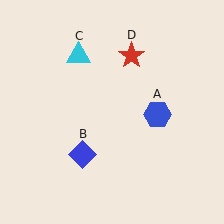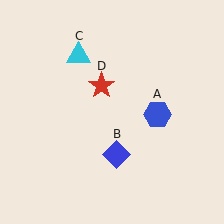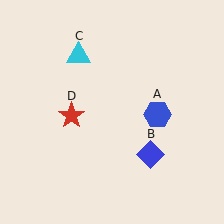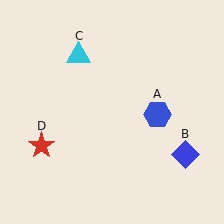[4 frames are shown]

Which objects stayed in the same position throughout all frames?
Blue hexagon (object A) and cyan triangle (object C) remained stationary.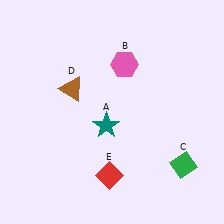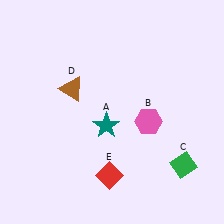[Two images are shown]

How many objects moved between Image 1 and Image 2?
1 object moved between the two images.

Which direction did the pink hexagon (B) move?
The pink hexagon (B) moved down.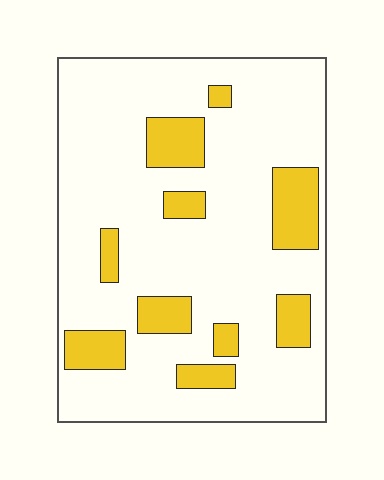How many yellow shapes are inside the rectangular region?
10.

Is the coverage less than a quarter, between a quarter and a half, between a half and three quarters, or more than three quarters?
Less than a quarter.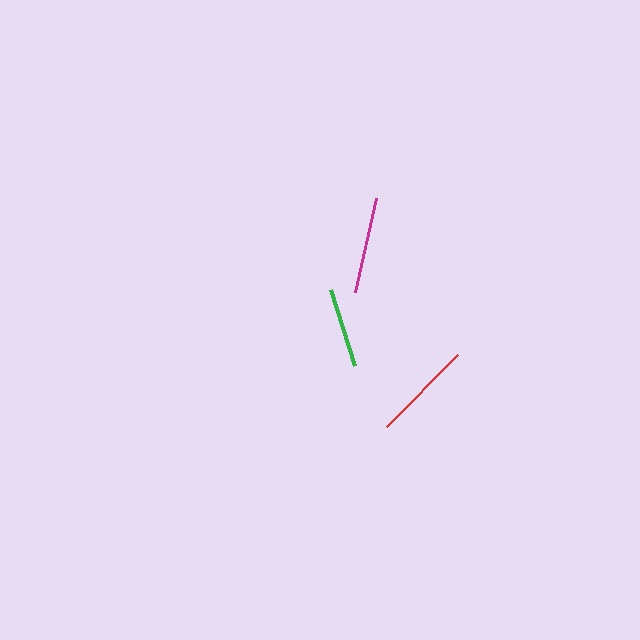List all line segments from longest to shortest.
From longest to shortest: red, magenta, green.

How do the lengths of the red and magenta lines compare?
The red and magenta lines are approximately the same length.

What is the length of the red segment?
The red segment is approximately 101 pixels long.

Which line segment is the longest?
The red line is the longest at approximately 101 pixels.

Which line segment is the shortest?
The green line is the shortest at approximately 80 pixels.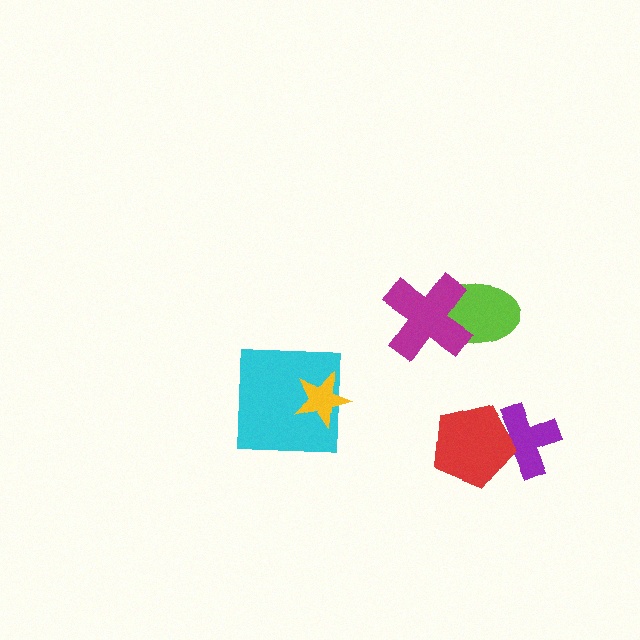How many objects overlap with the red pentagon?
1 object overlaps with the red pentagon.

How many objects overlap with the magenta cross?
1 object overlaps with the magenta cross.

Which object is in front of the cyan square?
The yellow star is in front of the cyan square.